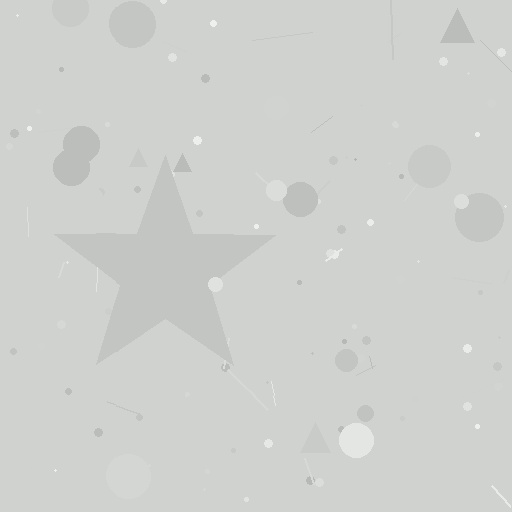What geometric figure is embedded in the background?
A star is embedded in the background.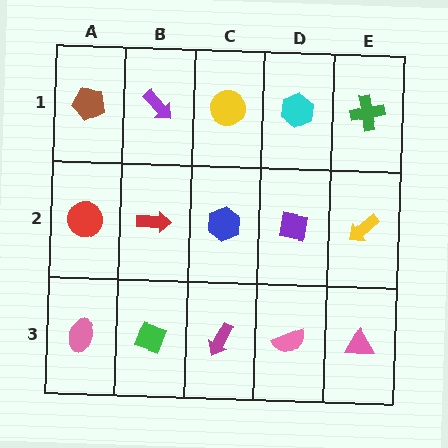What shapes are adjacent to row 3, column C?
A blue hexagon (row 2, column C), a green diamond (row 3, column B), a pink semicircle (row 3, column D).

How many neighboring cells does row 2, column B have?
4.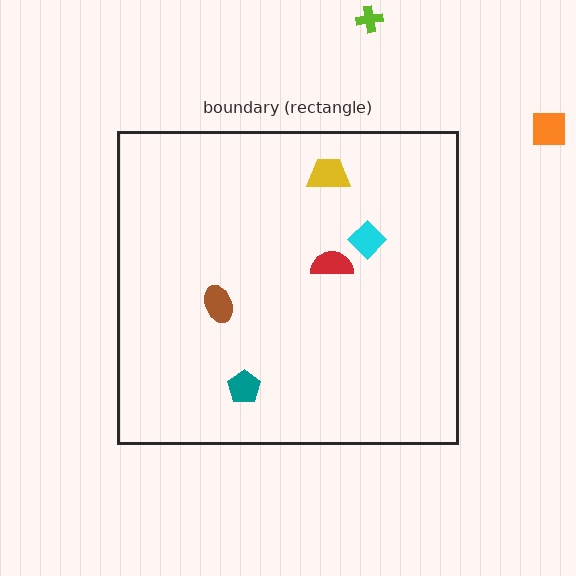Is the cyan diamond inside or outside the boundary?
Inside.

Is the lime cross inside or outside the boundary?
Outside.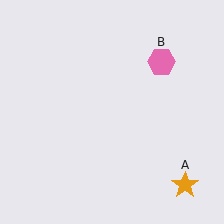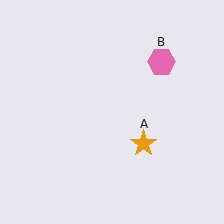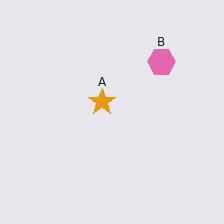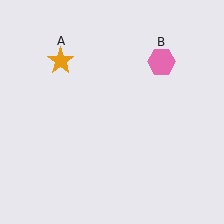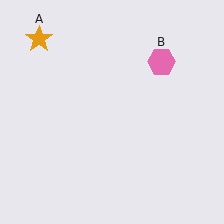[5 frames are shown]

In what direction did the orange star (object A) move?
The orange star (object A) moved up and to the left.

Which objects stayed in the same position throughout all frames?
Pink hexagon (object B) remained stationary.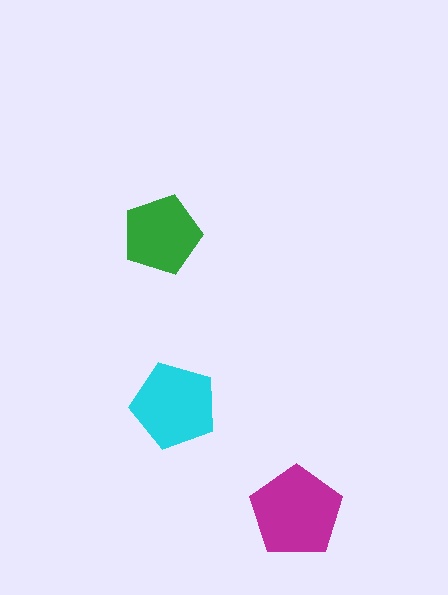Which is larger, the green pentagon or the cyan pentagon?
The cyan one.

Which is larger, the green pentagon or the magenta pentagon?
The magenta one.